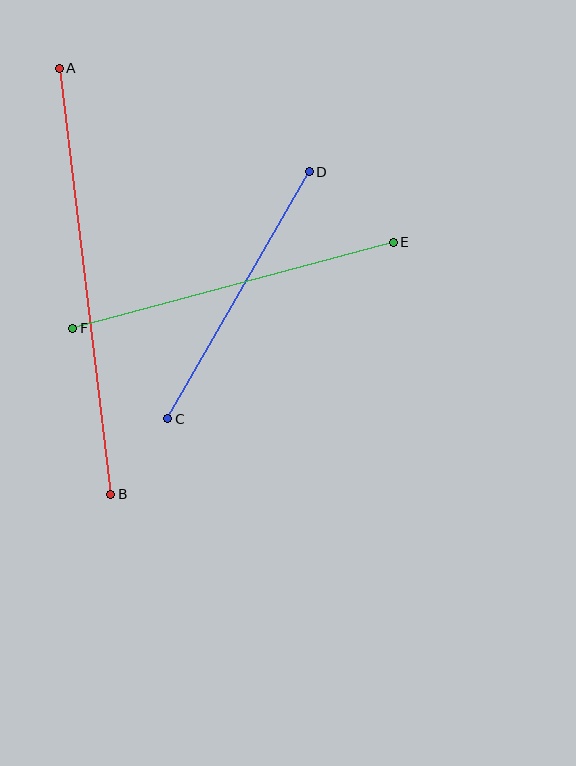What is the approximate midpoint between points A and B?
The midpoint is at approximately (85, 281) pixels.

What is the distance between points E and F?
The distance is approximately 332 pixels.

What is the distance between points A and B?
The distance is approximately 429 pixels.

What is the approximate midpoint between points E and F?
The midpoint is at approximately (233, 285) pixels.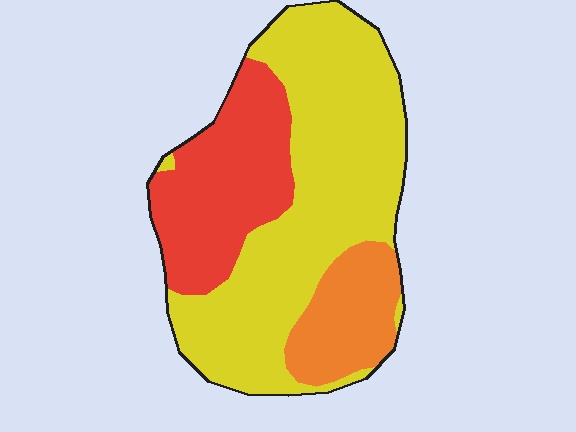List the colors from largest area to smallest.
From largest to smallest: yellow, red, orange.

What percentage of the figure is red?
Red covers roughly 25% of the figure.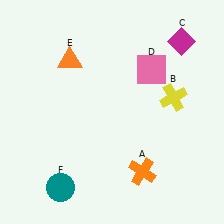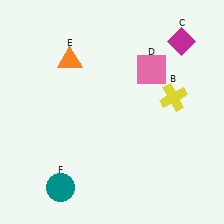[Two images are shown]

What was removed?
The orange cross (A) was removed in Image 2.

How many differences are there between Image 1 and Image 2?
There is 1 difference between the two images.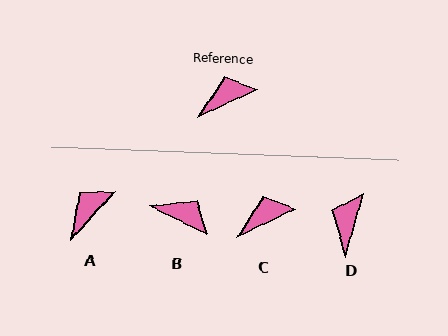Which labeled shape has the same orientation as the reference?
C.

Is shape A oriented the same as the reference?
No, it is off by about 24 degrees.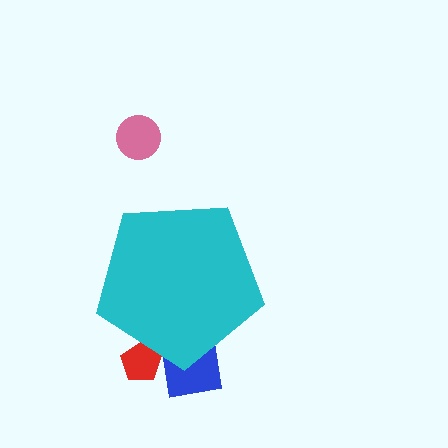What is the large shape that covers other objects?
A cyan pentagon.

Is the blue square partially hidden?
Yes, the blue square is partially hidden behind the cyan pentagon.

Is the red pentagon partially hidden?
Yes, the red pentagon is partially hidden behind the cyan pentagon.